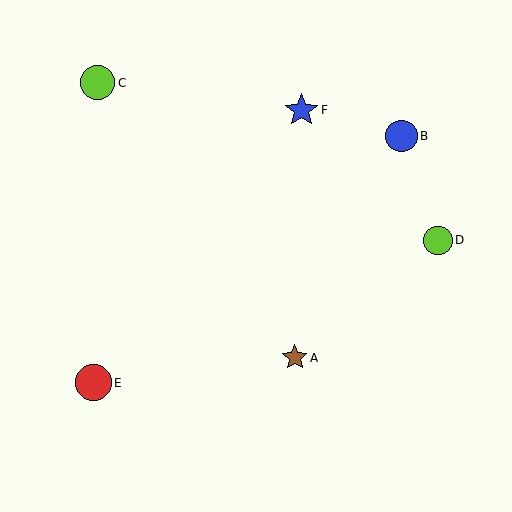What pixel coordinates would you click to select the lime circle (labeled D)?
Click at (438, 240) to select the lime circle D.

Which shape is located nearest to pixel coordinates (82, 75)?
The lime circle (labeled C) at (97, 83) is nearest to that location.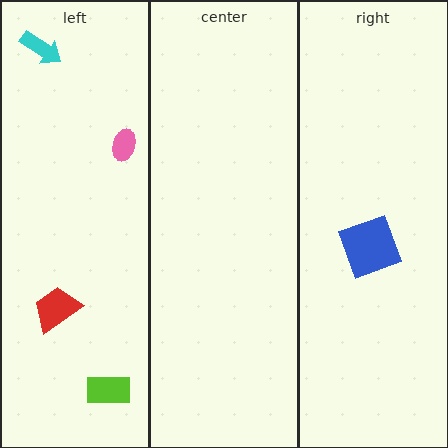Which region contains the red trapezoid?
The left region.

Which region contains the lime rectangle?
The left region.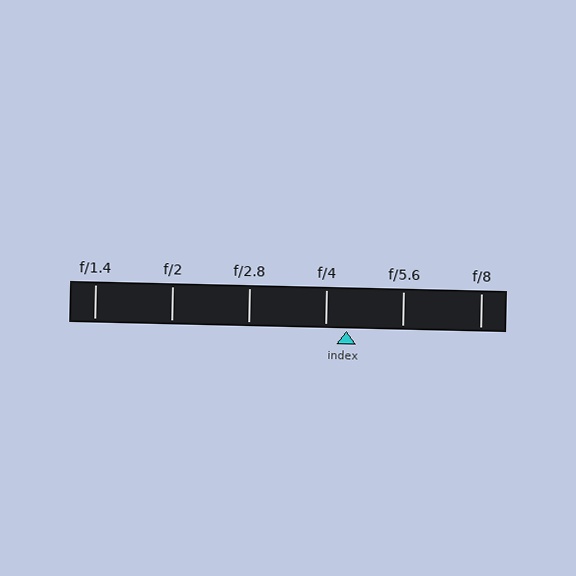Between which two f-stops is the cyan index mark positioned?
The index mark is between f/4 and f/5.6.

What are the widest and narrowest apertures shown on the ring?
The widest aperture shown is f/1.4 and the narrowest is f/8.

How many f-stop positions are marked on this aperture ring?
There are 6 f-stop positions marked.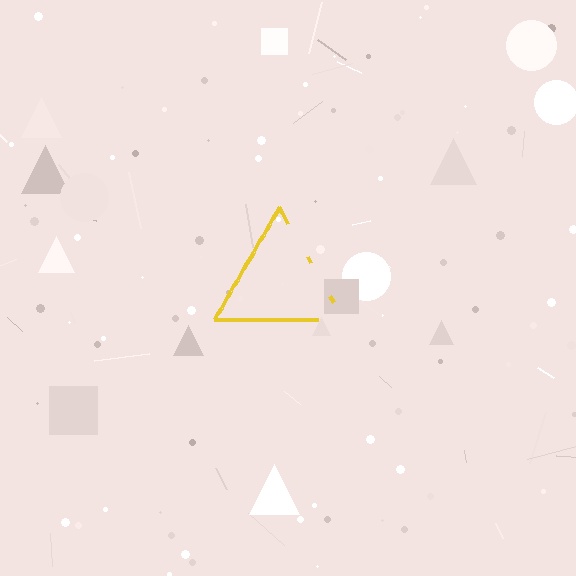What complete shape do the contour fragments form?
The contour fragments form a triangle.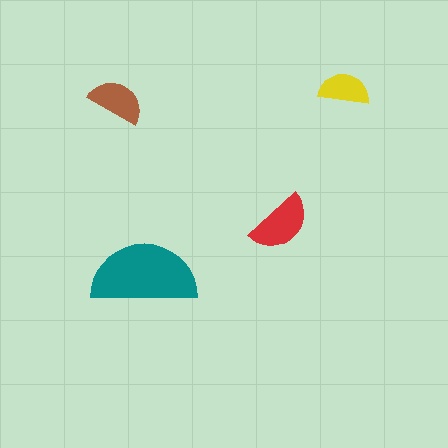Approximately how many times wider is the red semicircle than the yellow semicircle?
About 1.5 times wider.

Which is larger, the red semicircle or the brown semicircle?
The red one.